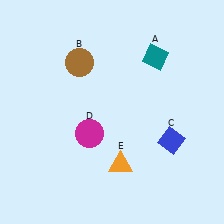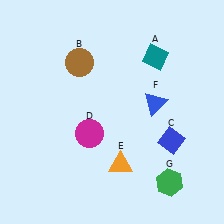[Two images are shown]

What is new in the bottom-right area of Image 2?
A green hexagon (G) was added in the bottom-right area of Image 2.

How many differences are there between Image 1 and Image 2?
There are 2 differences between the two images.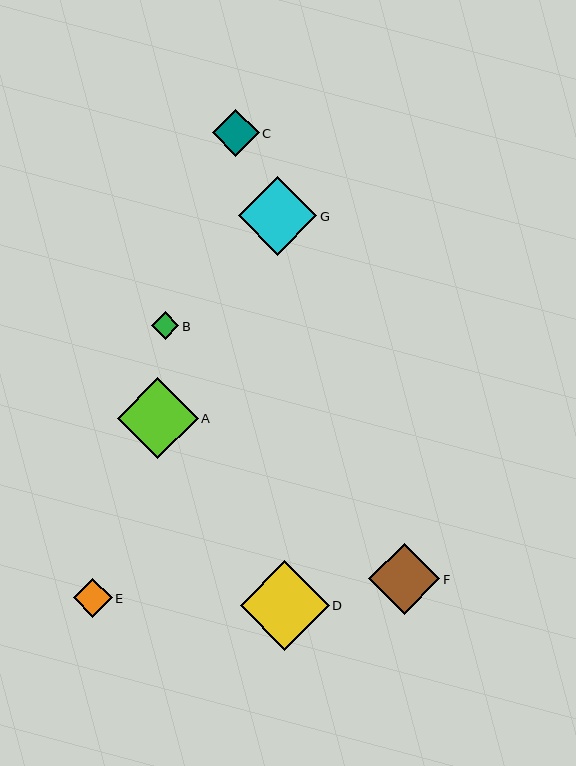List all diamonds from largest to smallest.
From largest to smallest: D, A, G, F, C, E, B.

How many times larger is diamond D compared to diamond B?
Diamond D is approximately 3.2 times the size of diamond B.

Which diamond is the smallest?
Diamond B is the smallest with a size of approximately 28 pixels.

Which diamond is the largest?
Diamond D is the largest with a size of approximately 89 pixels.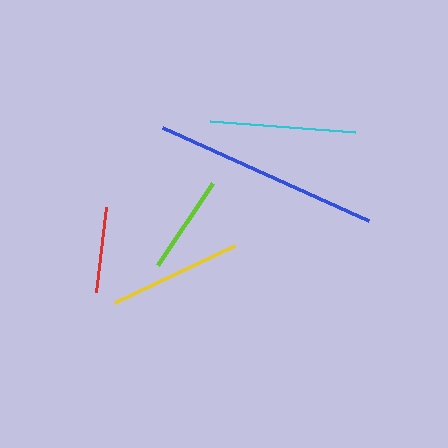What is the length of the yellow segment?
The yellow segment is approximately 132 pixels long.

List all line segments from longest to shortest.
From longest to shortest: blue, cyan, yellow, lime, red.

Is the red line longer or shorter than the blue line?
The blue line is longer than the red line.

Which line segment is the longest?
The blue line is the longest at approximately 225 pixels.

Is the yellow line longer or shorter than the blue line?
The blue line is longer than the yellow line.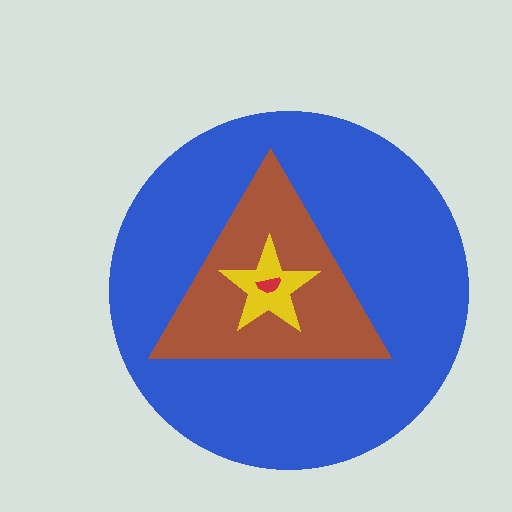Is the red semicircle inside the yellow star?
Yes.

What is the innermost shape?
The red semicircle.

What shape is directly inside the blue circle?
The brown triangle.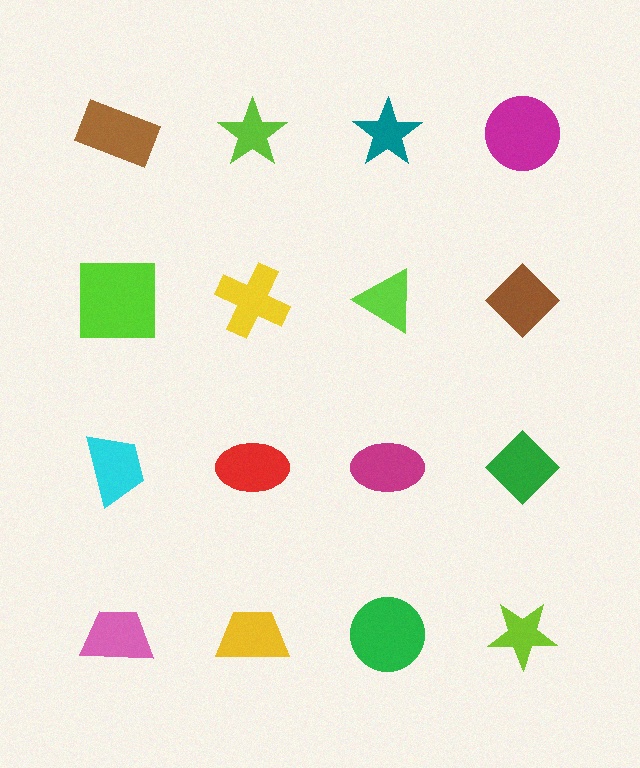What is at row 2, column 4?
A brown diamond.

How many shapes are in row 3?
4 shapes.